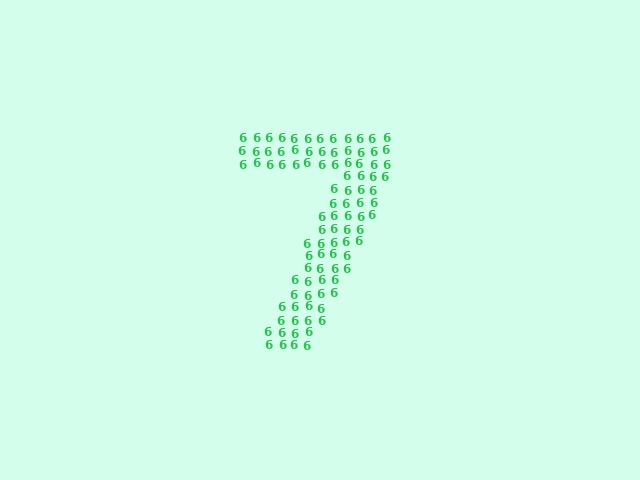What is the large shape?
The large shape is the digit 7.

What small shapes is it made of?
It is made of small digit 6's.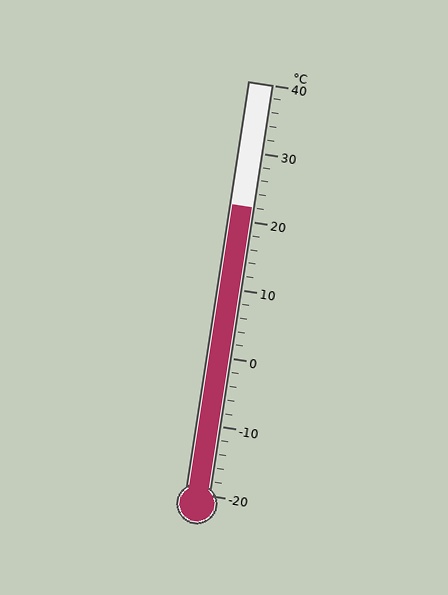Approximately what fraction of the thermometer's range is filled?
The thermometer is filled to approximately 70% of its range.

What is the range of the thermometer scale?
The thermometer scale ranges from -20°C to 40°C.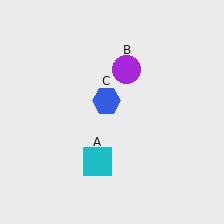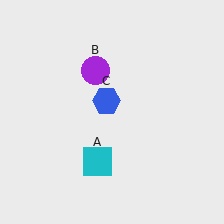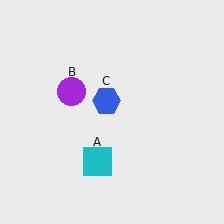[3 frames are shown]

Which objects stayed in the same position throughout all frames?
Cyan square (object A) and blue hexagon (object C) remained stationary.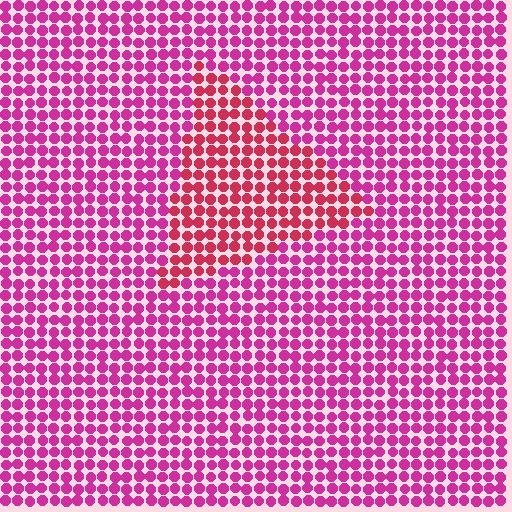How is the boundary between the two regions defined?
The boundary is defined purely by a slight shift in hue (about 27 degrees). Spacing, size, and orientation are identical on both sides.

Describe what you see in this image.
The image is filled with small magenta elements in a uniform arrangement. A triangle-shaped region is visible where the elements are tinted to a slightly different hue, forming a subtle color boundary.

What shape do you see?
I see a triangle.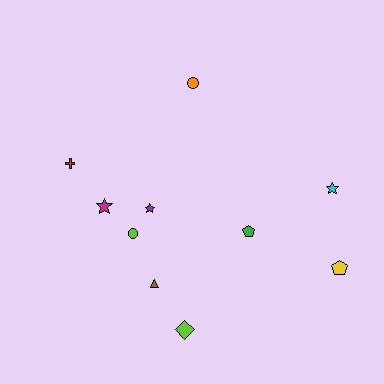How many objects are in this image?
There are 10 objects.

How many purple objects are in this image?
There is 1 purple object.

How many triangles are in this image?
There is 1 triangle.